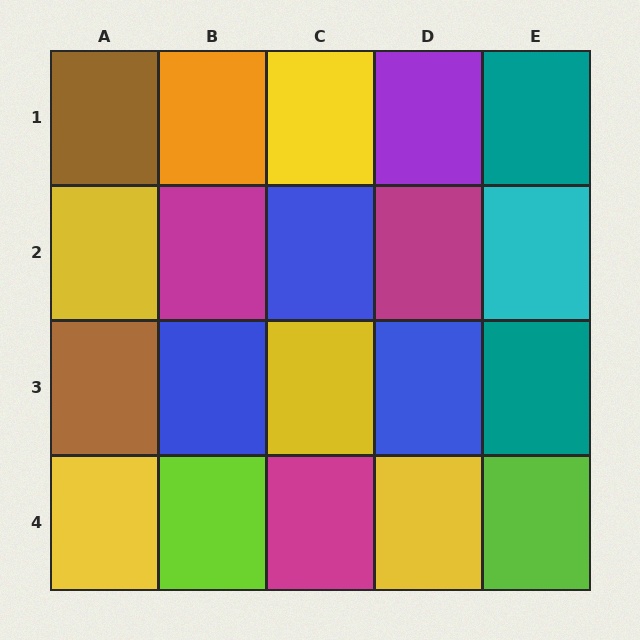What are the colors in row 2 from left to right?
Yellow, magenta, blue, magenta, cyan.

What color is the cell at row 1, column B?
Orange.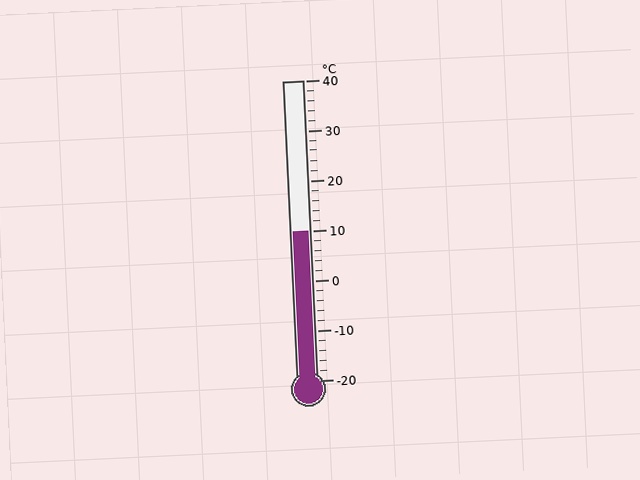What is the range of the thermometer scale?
The thermometer scale ranges from -20°C to 40°C.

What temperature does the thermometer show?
The thermometer shows approximately 10°C.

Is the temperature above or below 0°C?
The temperature is above 0°C.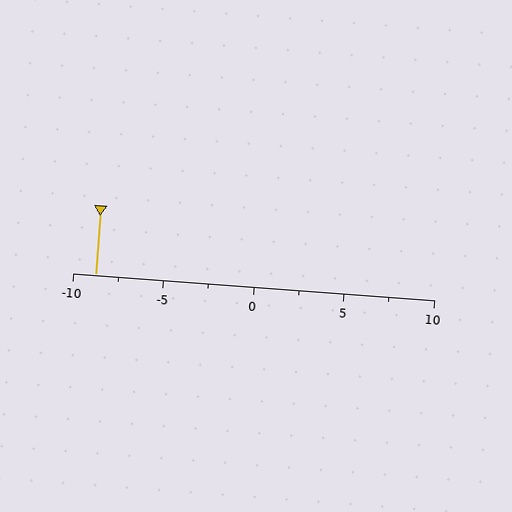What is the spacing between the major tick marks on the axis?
The major ticks are spaced 5 apart.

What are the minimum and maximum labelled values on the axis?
The axis runs from -10 to 10.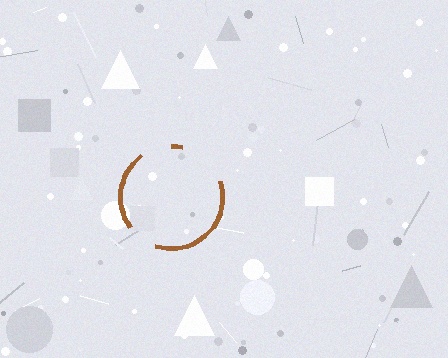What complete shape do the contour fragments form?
The contour fragments form a circle.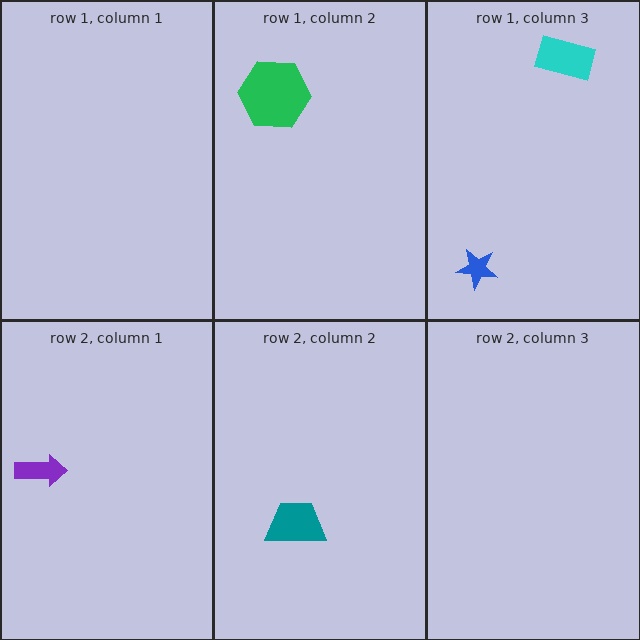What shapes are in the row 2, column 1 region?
The purple arrow.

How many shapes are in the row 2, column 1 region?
1.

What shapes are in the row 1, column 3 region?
The blue star, the cyan rectangle.